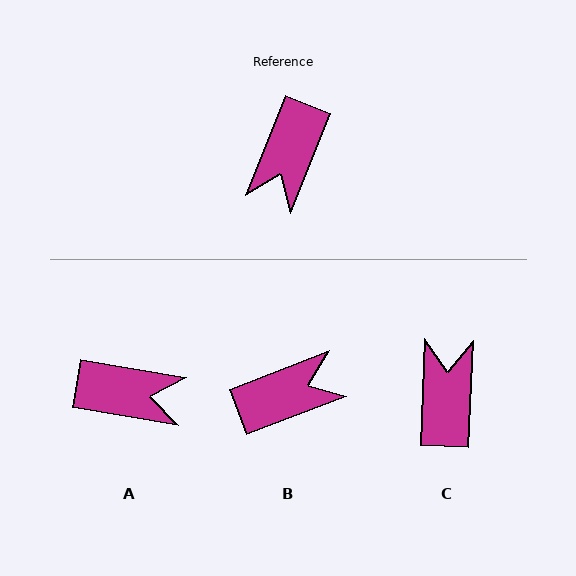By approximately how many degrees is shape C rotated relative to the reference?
Approximately 161 degrees clockwise.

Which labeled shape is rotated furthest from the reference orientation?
C, about 161 degrees away.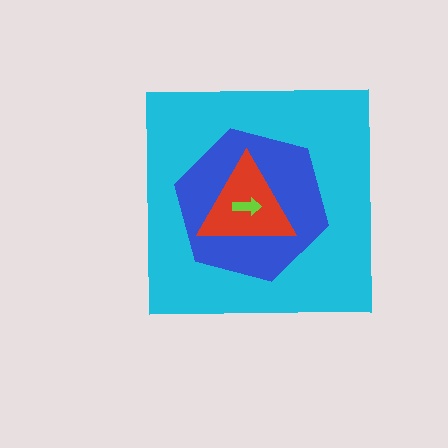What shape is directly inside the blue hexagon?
The red triangle.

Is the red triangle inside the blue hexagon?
Yes.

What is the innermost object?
The lime arrow.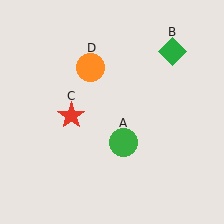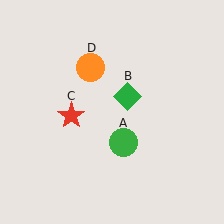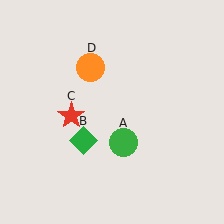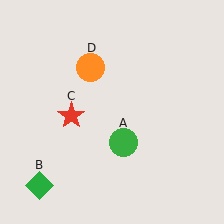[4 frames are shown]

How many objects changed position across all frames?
1 object changed position: green diamond (object B).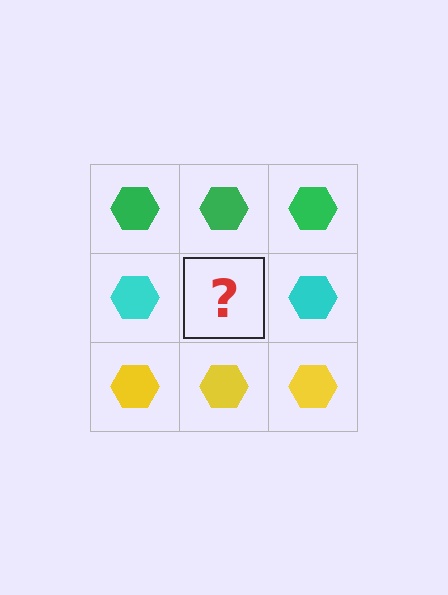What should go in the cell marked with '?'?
The missing cell should contain a cyan hexagon.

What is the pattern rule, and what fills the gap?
The rule is that each row has a consistent color. The gap should be filled with a cyan hexagon.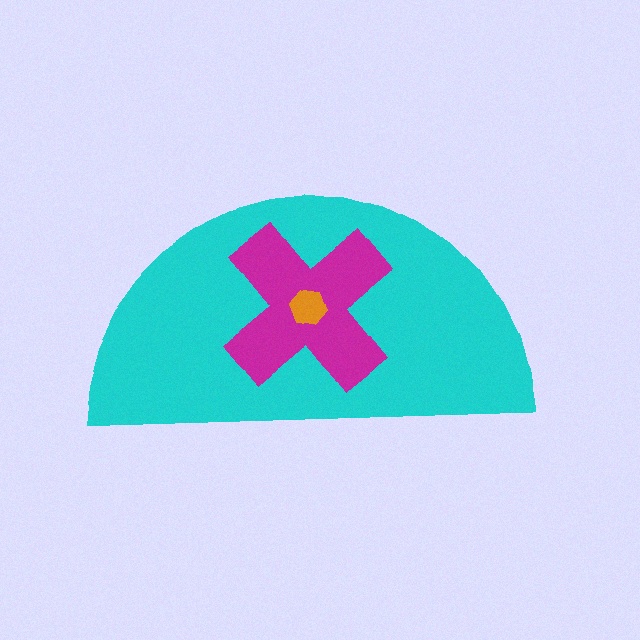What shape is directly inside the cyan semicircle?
The magenta cross.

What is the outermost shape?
The cyan semicircle.